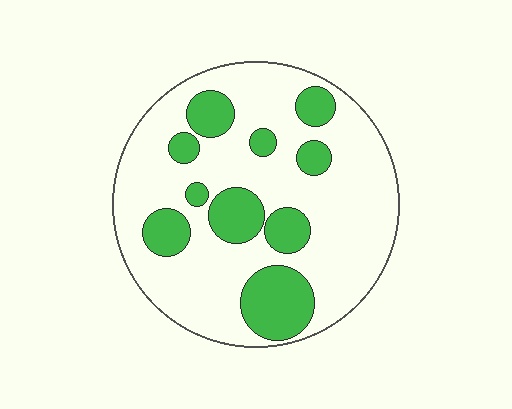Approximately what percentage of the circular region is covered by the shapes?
Approximately 25%.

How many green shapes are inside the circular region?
10.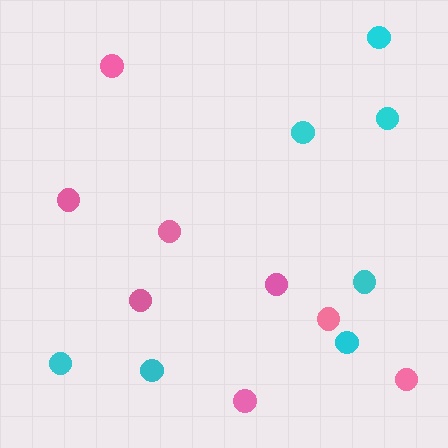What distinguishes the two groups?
There are 2 groups: one group of pink circles (8) and one group of cyan circles (7).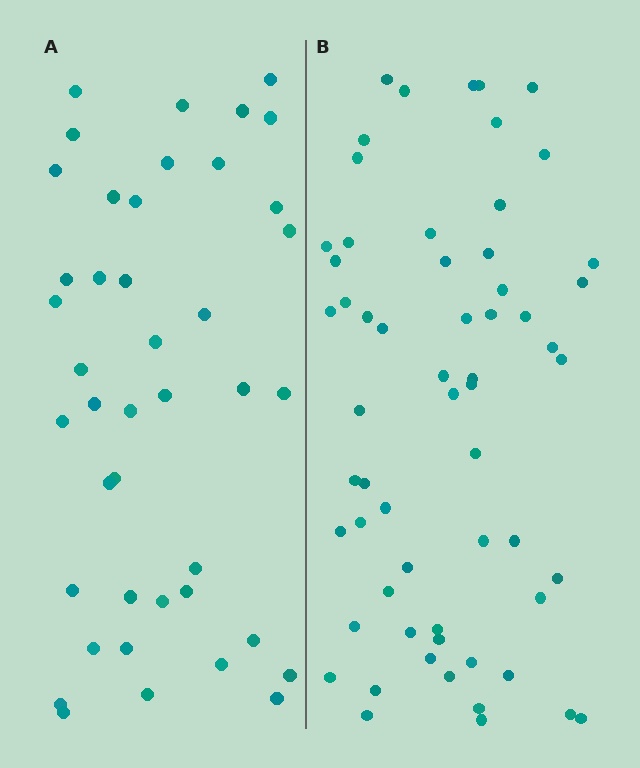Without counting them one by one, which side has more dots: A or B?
Region B (the right region) has more dots.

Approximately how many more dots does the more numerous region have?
Region B has approximately 20 more dots than region A.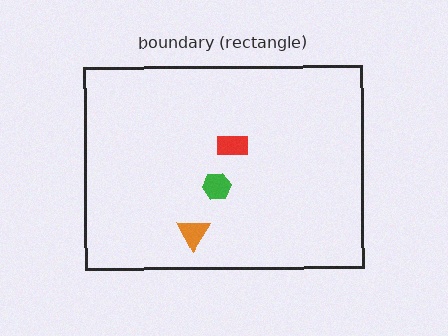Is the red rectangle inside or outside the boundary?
Inside.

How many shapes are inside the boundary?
3 inside, 0 outside.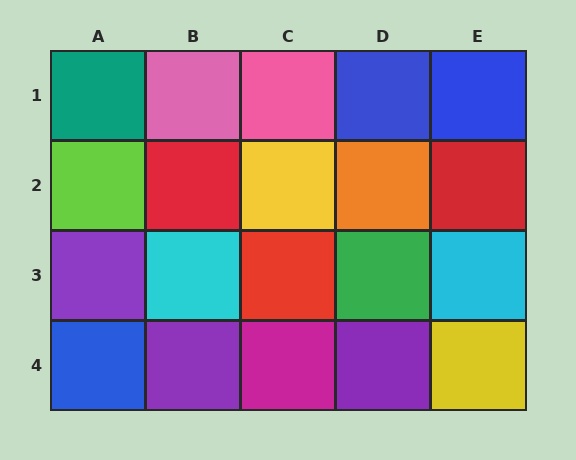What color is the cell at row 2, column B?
Red.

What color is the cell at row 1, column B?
Pink.